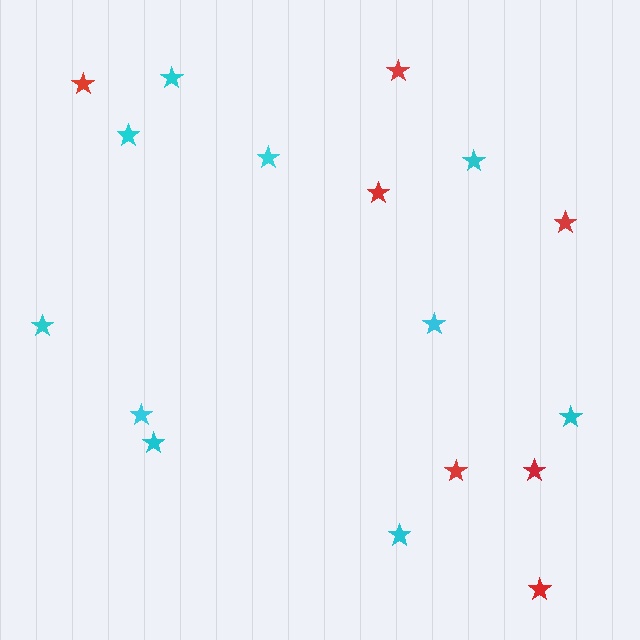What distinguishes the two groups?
There are 2 groups: one group of cyan stars (10) and one group of red stars (7).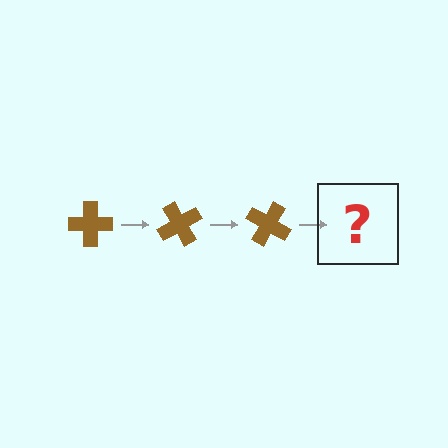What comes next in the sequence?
The next element should be a brown cross rotated 180 degrees.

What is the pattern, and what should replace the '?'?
The pattern is that the cross rotates 60 degrees each step. The '?' should be a brown cross rotated 180 degrees.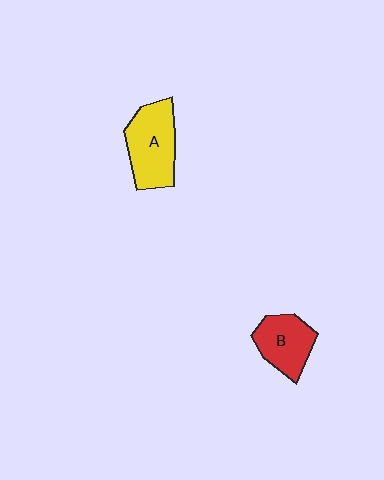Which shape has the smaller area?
Shape B (red).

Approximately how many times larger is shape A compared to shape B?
Approximately 1.3 times.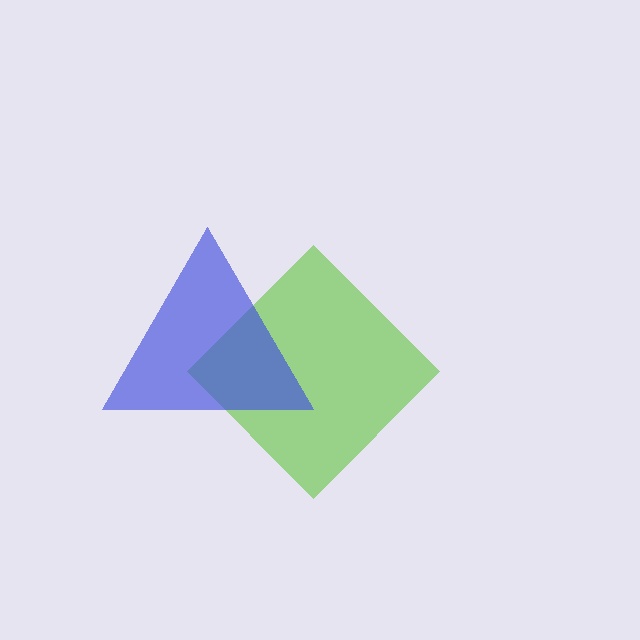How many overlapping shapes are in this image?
There are 2 overlapping shapes in the image.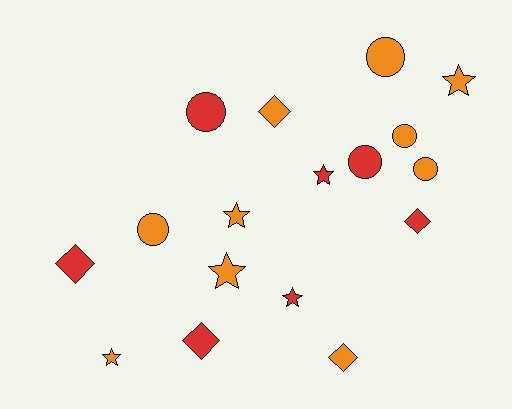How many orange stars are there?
There are 4 orange stars.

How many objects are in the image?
There are 17 objects.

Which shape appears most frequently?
Circle, with 6 objects.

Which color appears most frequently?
Orange, with 10 objects.